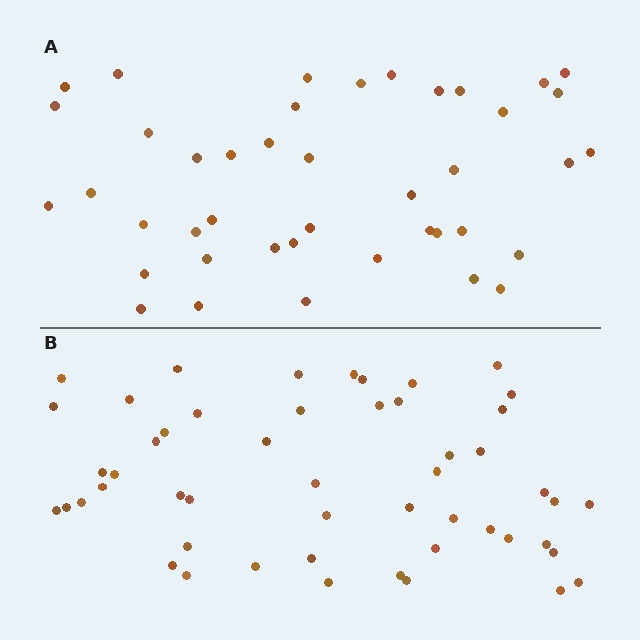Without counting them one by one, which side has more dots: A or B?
Region B (the bottom region) has more dots.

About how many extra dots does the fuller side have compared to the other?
Region B has roughly 8 or so more dots than region A.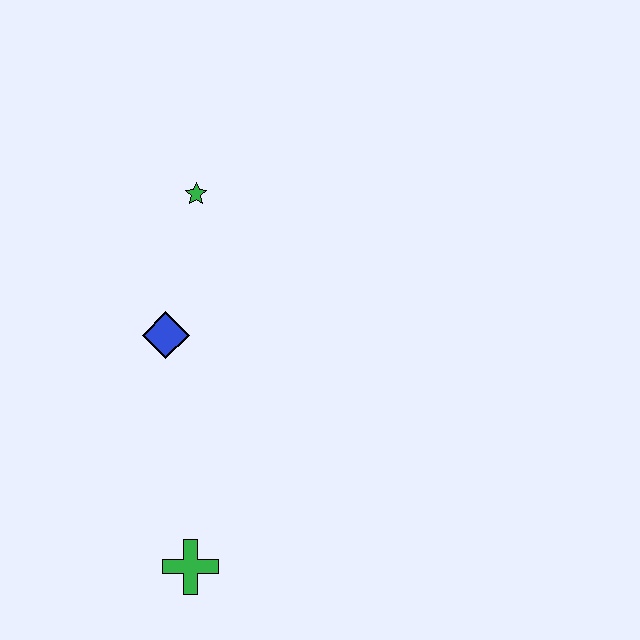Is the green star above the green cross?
Yes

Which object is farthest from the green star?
The green cross is farthest from the green star.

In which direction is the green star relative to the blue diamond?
The green star is above the blue diamond.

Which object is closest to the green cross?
The blue diamond is closest to the green cross.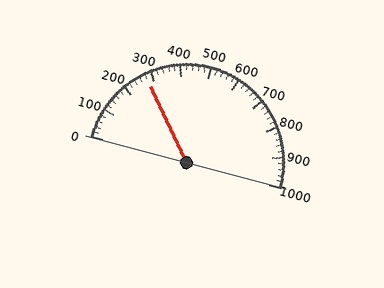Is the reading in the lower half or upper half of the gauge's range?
The reading is in the lower half of the range (0 to 1000).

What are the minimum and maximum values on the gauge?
The gauge ranges from 0 to 1000.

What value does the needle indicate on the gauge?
The needle indicates approximately 280.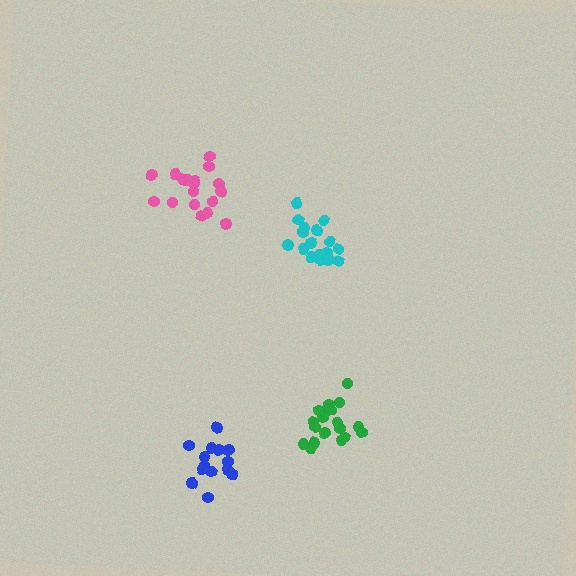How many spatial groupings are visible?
There are 4 spatial groupings.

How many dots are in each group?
Group 1: 19 dots, Group 2: 18 dots, Group 3: 18 dots, Group 4: 15 dots (70 total).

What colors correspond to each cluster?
The clusters are colored: green, cyan, pink, blue.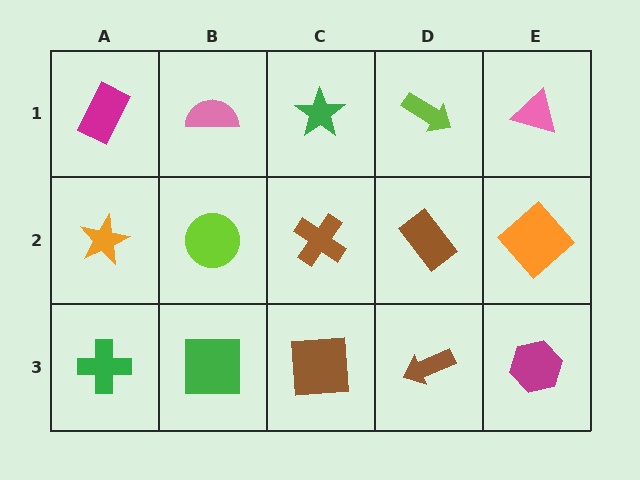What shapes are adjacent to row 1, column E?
An orange diamond (row 2, column E), a lime arrow (row 1, column D).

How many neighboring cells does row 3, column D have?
3.